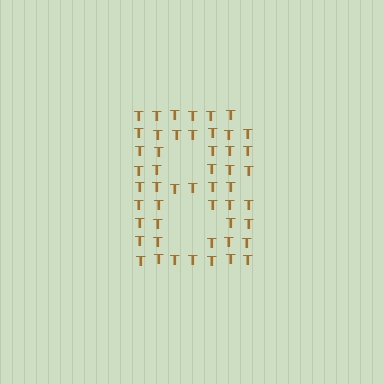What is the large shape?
The large shape is the letter B.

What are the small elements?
The small elements are letter T's.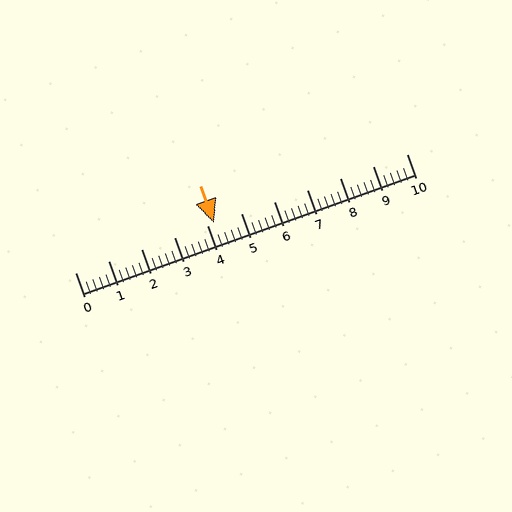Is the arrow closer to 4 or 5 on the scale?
The arrow is closer to 4.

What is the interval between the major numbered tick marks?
The major tick marks are spaced 1 units apart.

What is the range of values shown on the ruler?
The ruler shows values from 0 to 10.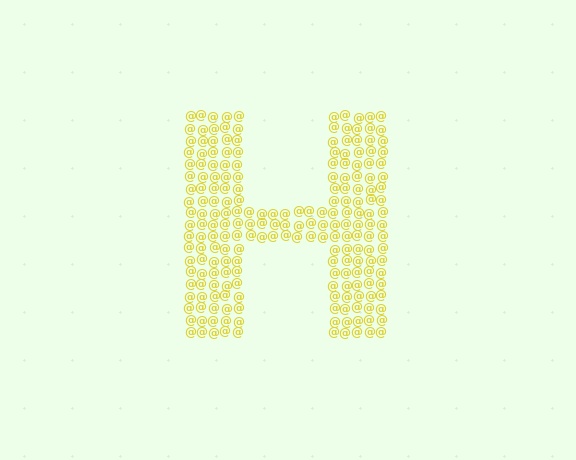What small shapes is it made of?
It is made of small at signs.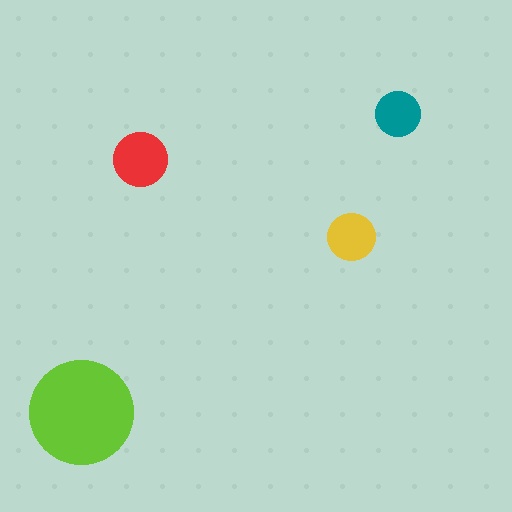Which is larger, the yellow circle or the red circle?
The red one.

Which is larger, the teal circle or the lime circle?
The lime one.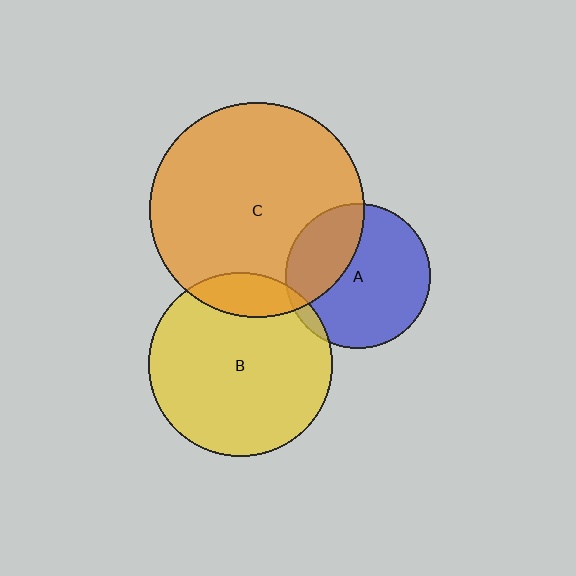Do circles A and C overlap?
Yes.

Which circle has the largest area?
Circle C (orange).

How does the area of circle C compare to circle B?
Approximately 1.4 times.